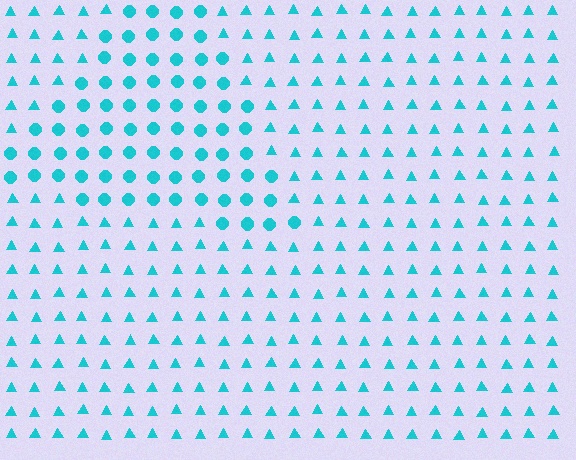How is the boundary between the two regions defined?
The boundary is defined by a change in element shape: circles inside vs. triangles outside. All elements share the same color and spacing.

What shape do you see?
I see a triangle.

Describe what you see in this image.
The image is filled with small cyan elements arranged in a uniform grid. A triangle-shaped region contains circles, while the surrounding area contains triangles. The boundary is defined purely by the change in element shape.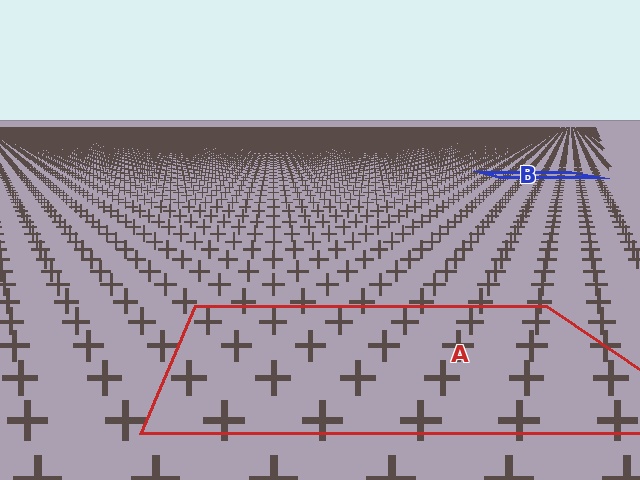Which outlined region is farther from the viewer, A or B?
Region B is farther from the viewer — the texture elements inside it appear smaller and more densely packed.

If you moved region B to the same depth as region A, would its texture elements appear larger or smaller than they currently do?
They would appear larger. At a closer depth, the same texture elements are projected at a bigger on-screen size.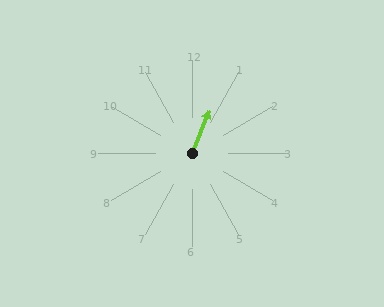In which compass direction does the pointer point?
North.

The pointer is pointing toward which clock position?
Roughly 1 o'clock.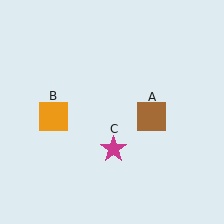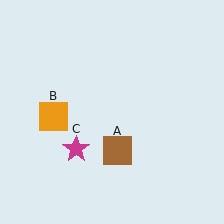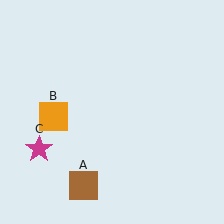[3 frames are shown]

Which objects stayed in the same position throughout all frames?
Orange square (object B) remained stationary.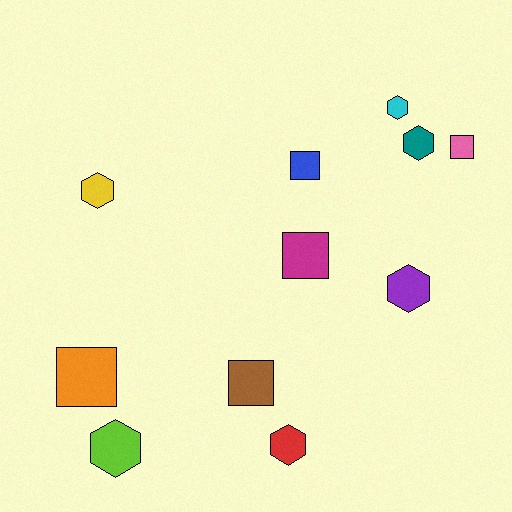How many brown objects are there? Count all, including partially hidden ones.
There is 1 brown object.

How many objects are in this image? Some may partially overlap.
There are 11 objects.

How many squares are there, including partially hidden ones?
There are 5 squares.